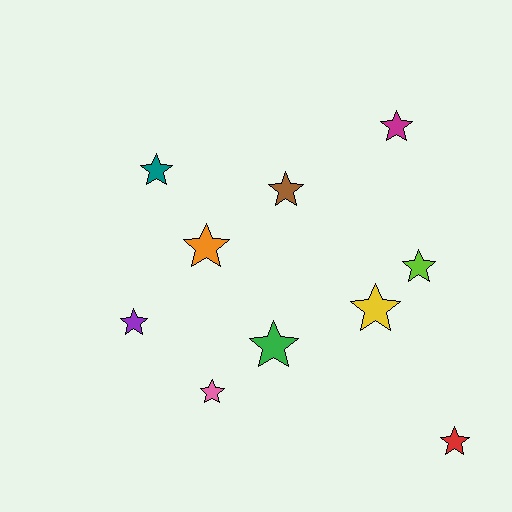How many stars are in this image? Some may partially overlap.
There are 10 stars.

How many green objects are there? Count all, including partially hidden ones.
There is 1 green object.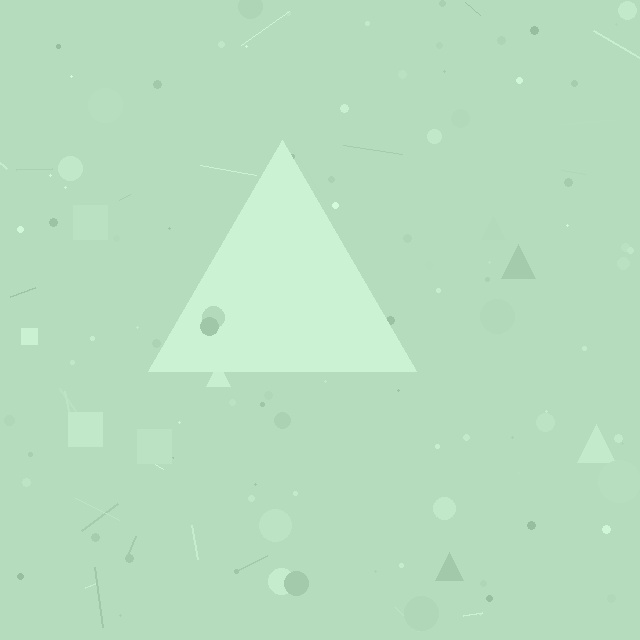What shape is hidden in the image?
A triangle is hidden in the image.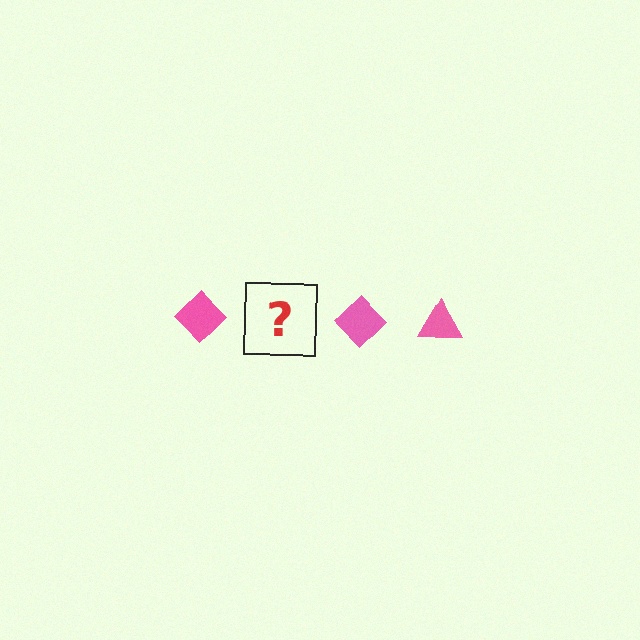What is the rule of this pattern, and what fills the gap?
The rule is that the pattern cycles through diamond, triangle shapes in pink. The gap should be filled with a pink triangle.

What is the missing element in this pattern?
The missing element is a pink triangle.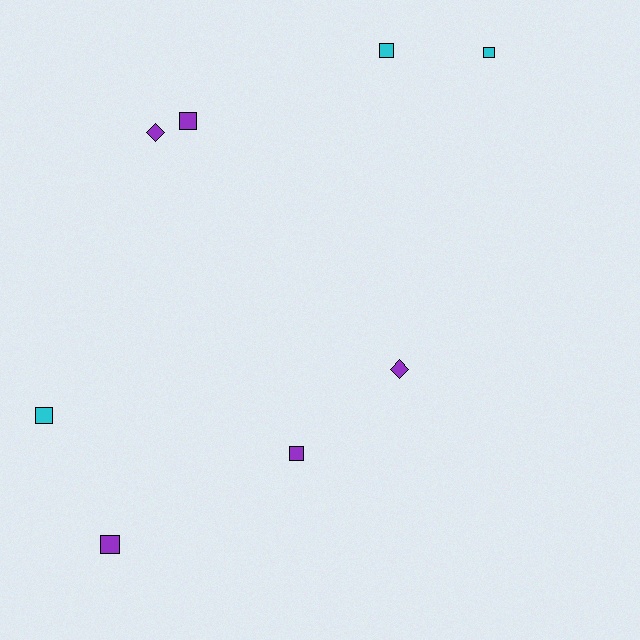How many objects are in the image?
There are 8 objects.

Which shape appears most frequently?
Square, with 6 objects.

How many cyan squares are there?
There are 3 cyan squares.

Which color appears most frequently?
Purple, with 5 objects.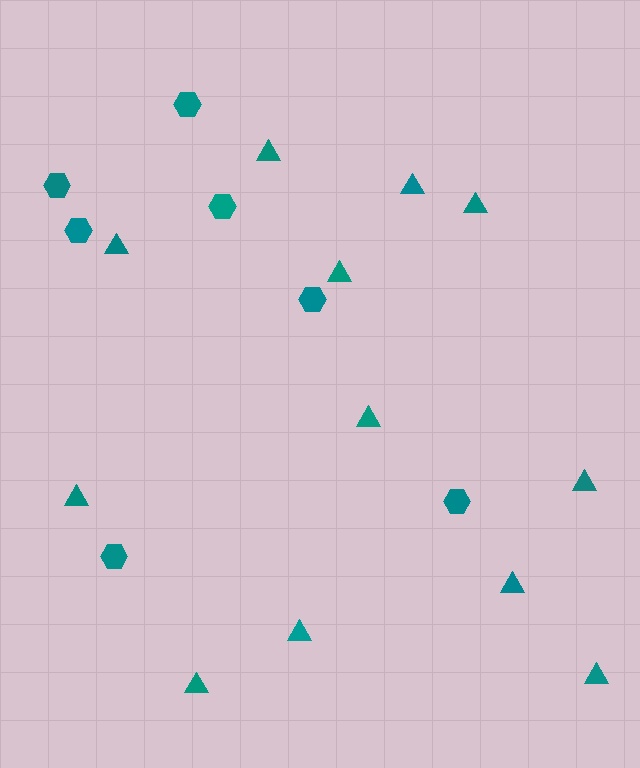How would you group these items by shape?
There are 2 groups: one group of triangles (12) and one group of hexagons (7).